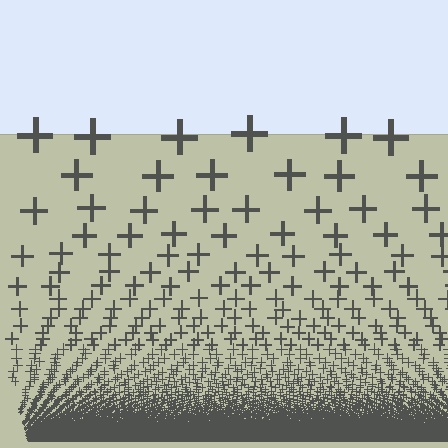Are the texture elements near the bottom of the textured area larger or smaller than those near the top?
Smaller. The gradient is inverted — elements near the bottom are smaller and denser.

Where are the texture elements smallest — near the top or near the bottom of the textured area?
Near the bottom.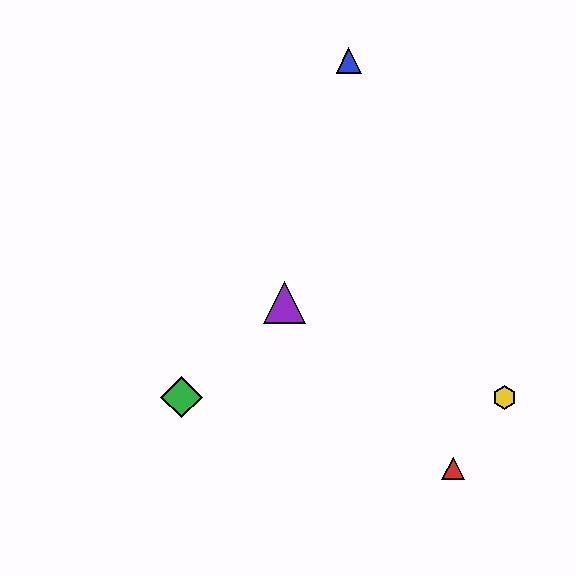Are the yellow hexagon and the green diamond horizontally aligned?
Yes, both are at y≈397.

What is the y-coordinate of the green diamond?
The green diamond is at y≈397.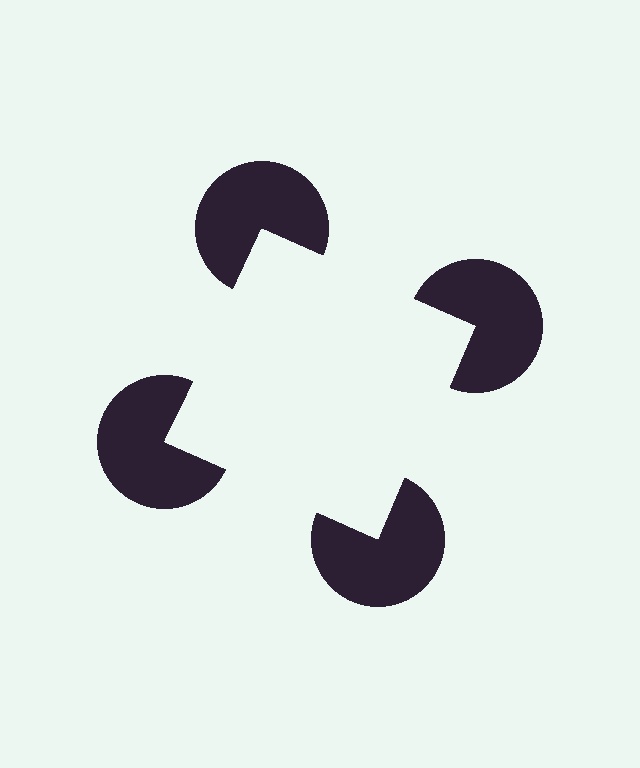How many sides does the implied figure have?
4 sides.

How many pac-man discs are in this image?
There are 4 — one at each vertex of the illusory square.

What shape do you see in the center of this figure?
An illusory square — its edges are inferred from the aligned wedge cuts in the pac-man discs, not physically drawn.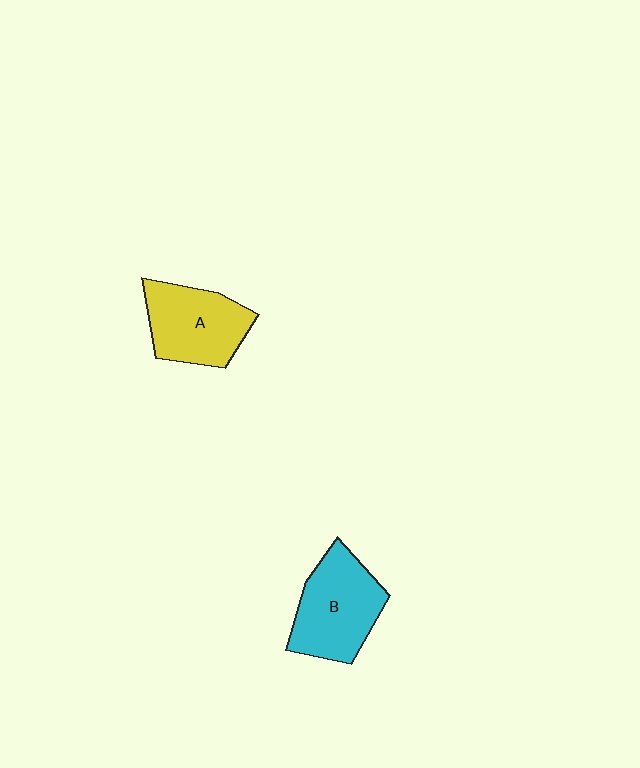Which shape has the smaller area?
Shape A (yellow).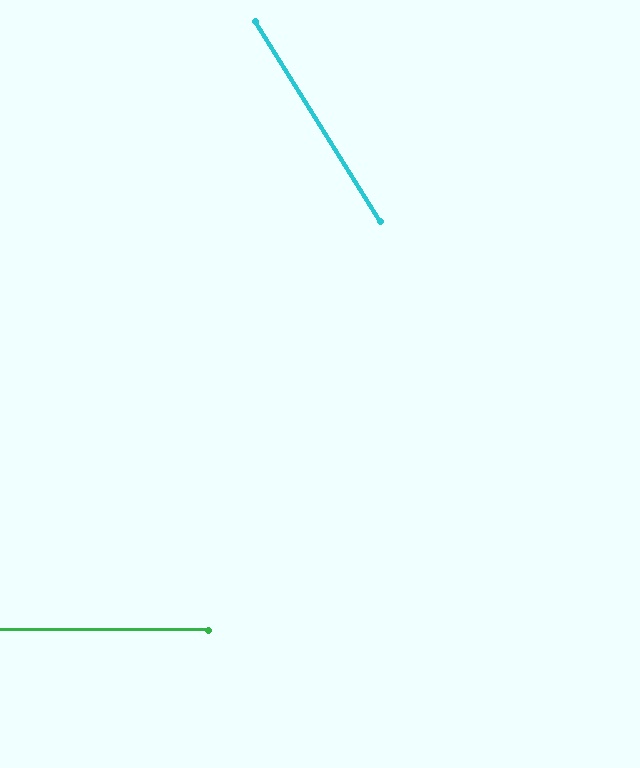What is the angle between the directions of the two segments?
Approximately 58 degrees.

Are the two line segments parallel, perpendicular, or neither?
Neither parallel nor perpendicular — they differ by about 58°.